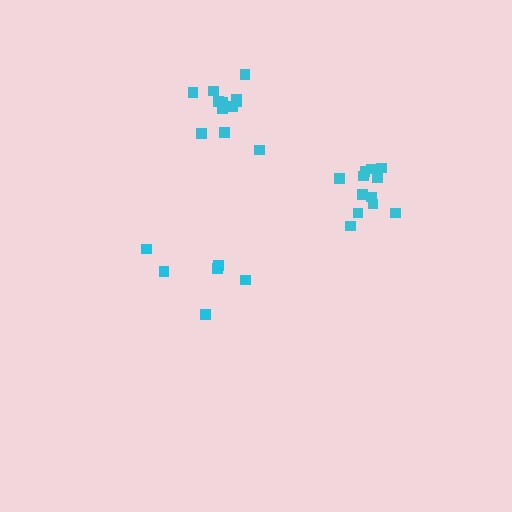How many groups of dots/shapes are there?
There are 3 groups.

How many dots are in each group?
Group 1: 12 dots, Group 2: 12 dots, Group 3: 6 dots (30 total).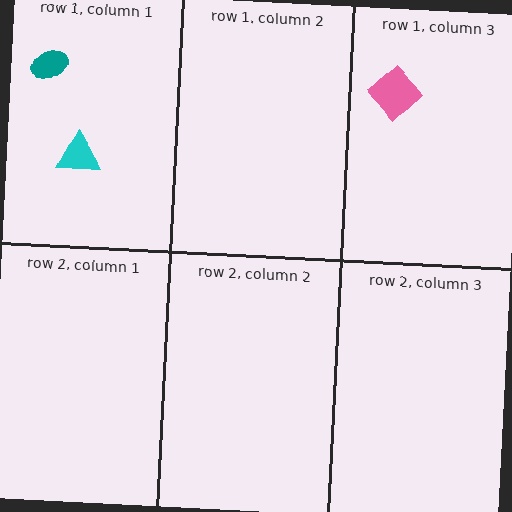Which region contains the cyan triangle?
The row 1, column 1 region.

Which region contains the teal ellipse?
The row 1, column 1 region.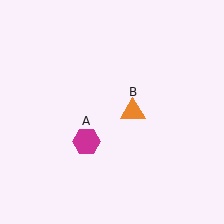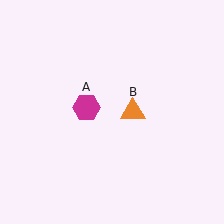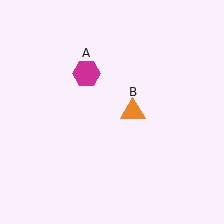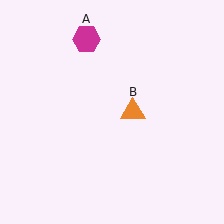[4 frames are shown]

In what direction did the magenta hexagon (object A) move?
The magenta hexagon (object A) moved up.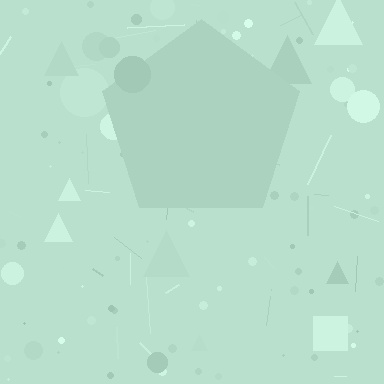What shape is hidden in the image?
A pentagon is hidden in the image.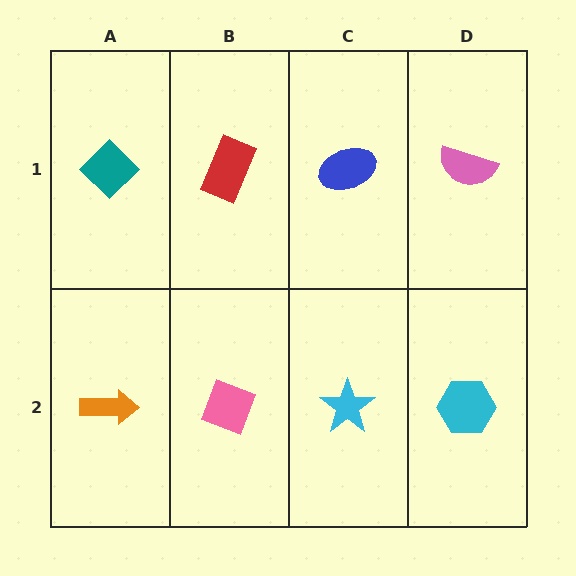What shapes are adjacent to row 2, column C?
A blue ellipse (row 1, column C), a pink diamond (row 2, column B), a cyan hexagon (row 2, column D).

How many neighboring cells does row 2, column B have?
3.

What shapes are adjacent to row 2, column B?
A red rectangle (row 1, column B), an orange arrow (row 2, column A), a cyan star (row 2, column C).